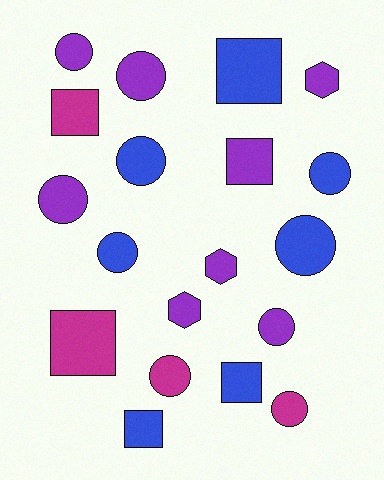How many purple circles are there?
There are 4 purple circles.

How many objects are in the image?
There are 19 objects.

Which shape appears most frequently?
Circle, with 10 objects.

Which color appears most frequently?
Purple, with 8 objects.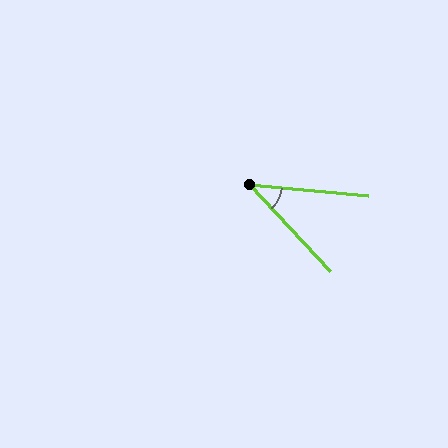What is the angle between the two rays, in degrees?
Approximately 42 degrees.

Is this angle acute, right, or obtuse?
It is acute.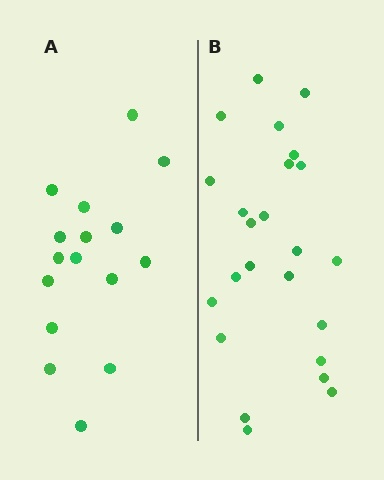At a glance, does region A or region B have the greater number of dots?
Region B (the right region) has more dots.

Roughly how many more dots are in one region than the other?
Region B has roughly 8 or so more dots than region A.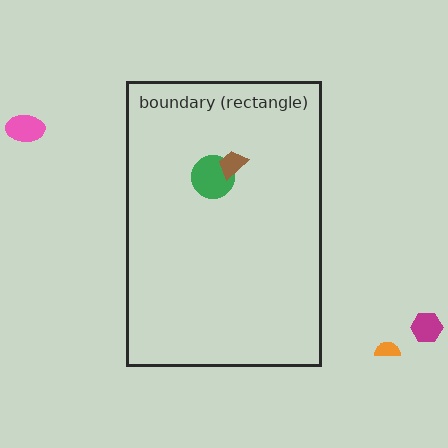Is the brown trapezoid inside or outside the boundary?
Inside.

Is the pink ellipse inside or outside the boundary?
Outside.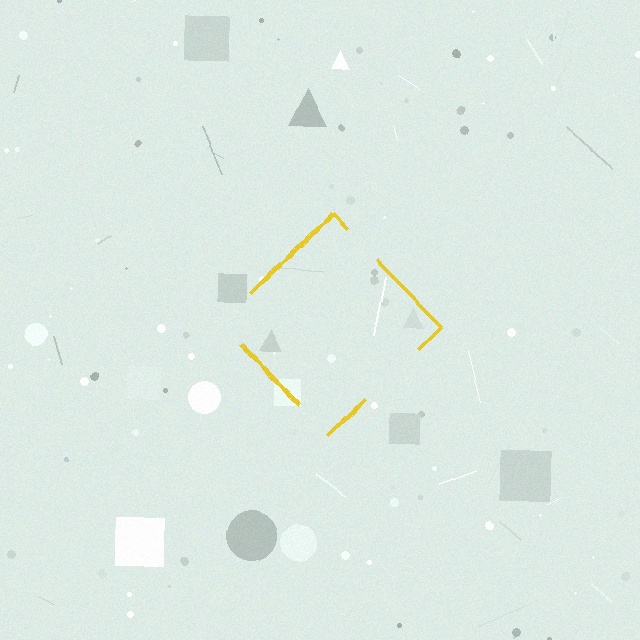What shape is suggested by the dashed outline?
The dashed outline suggests a diamond.